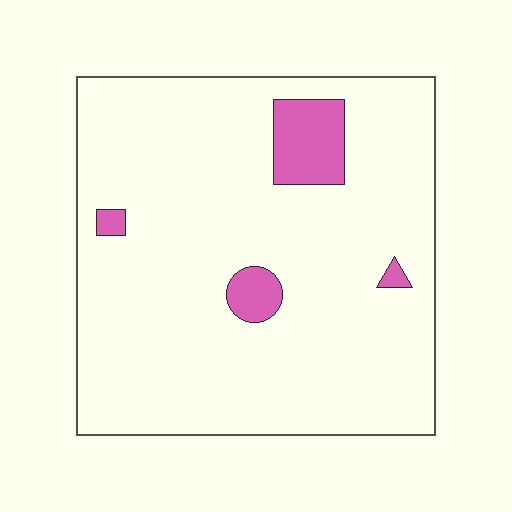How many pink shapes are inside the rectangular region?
4.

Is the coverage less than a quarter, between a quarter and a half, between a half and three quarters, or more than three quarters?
Less than a quarter.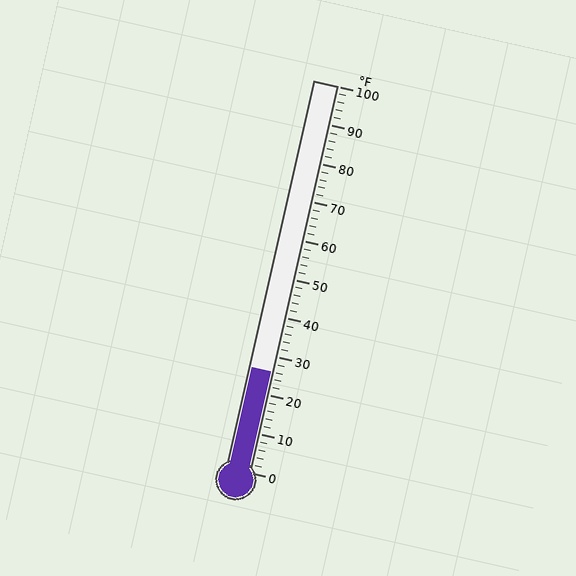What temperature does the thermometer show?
The thermometer shows approximately 26°F.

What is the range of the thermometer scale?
The thermometer scale ranges from 0°F to 100°F.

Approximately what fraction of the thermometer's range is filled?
The thermometer is filled to approximately 25% of its range.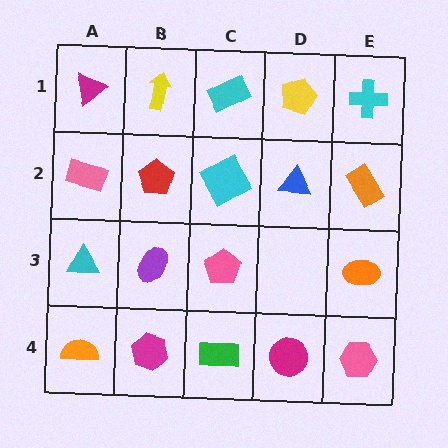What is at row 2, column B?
A red pentagon.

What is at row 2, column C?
A cyan square.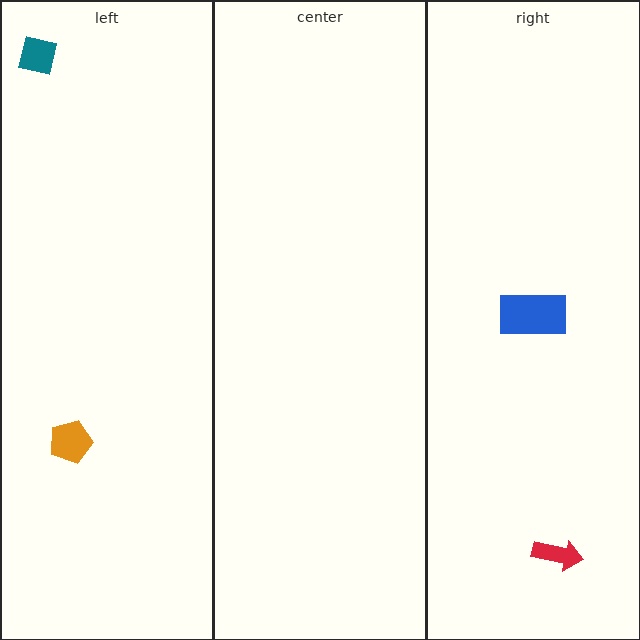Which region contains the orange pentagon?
The left region.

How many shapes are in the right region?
2.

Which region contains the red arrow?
The right region.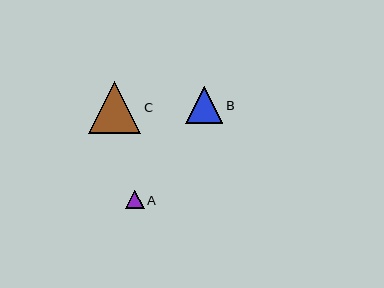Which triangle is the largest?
Triangle C is the largest with a size of approximately 52 pixels.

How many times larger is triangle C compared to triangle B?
Triangle C is approximately 1.4 times the size of triangle B.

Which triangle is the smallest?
Triangle A is the smallest with a size of approximately 18 pixels.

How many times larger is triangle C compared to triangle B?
Triangle C is approximately 1.4 times the size of triangle B.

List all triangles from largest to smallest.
From largest to smallest: C, B, A.